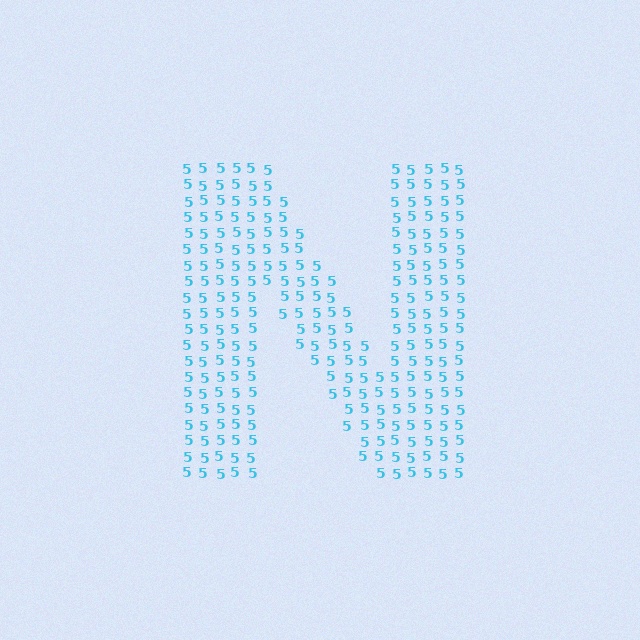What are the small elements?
The small elements are digit 5's.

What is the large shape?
The large shape is the letter N.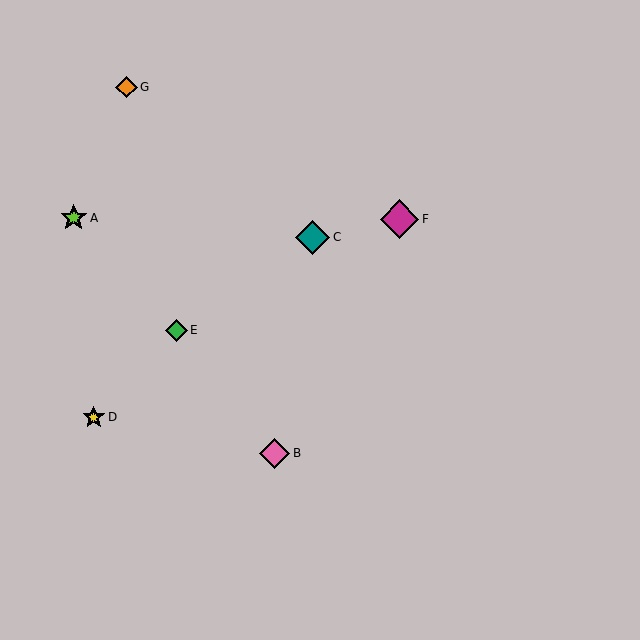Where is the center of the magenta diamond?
The center of the magenta diamond is at (399, 219).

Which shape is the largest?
The magenta diamond (labeled F) is the largest.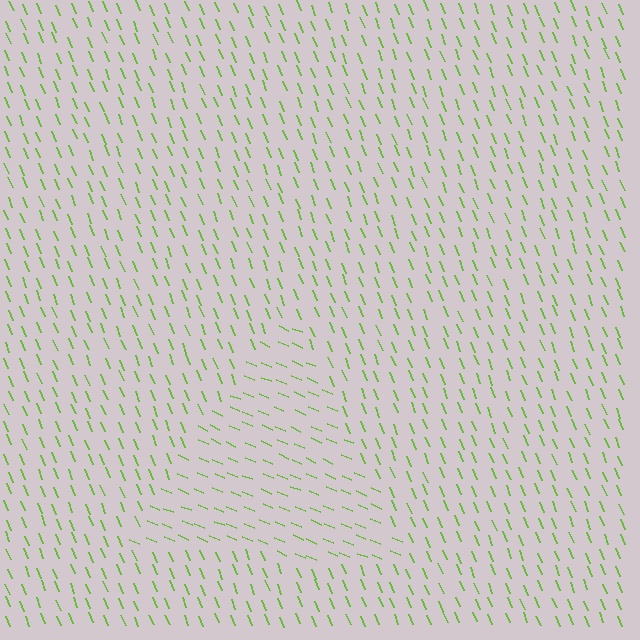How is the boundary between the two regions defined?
The boundary is defined purely by a change in line orientation (approximately 45 degrees difference). All lines are the same color and thickness.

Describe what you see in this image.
The image is filled with small lime line segments. A triangle region in the image has lines oriented differently from the surrounding lines, creating a visible texture boundary.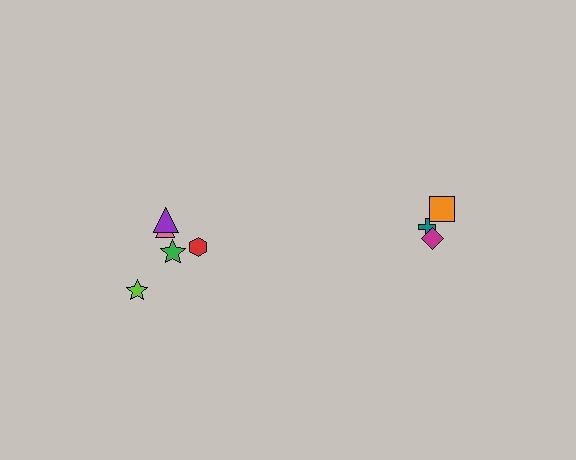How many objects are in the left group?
There are 5 objects.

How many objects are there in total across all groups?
There are 8 objects.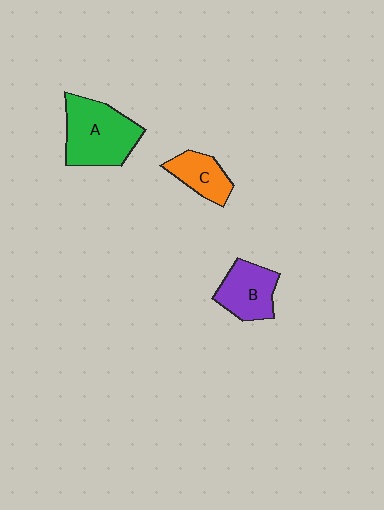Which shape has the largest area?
Shape A (green).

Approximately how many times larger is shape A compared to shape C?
Approximately 1.9 times.